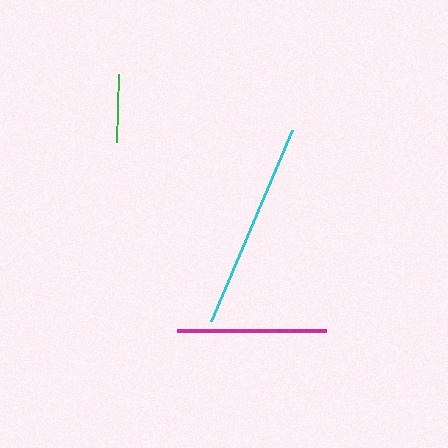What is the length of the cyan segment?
The cyan segment is approximately 207 pixels long.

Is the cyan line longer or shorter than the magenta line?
The cyan line is longer than the magenta line.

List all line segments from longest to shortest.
From longest to shortest: cyan, magenta, green.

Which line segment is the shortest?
The green line is the shortest at approximately 68 pixels.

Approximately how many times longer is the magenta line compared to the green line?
The magenta line is approximately 2.2 times the length of the green line.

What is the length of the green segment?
The green segment is approximately 68 pixels long.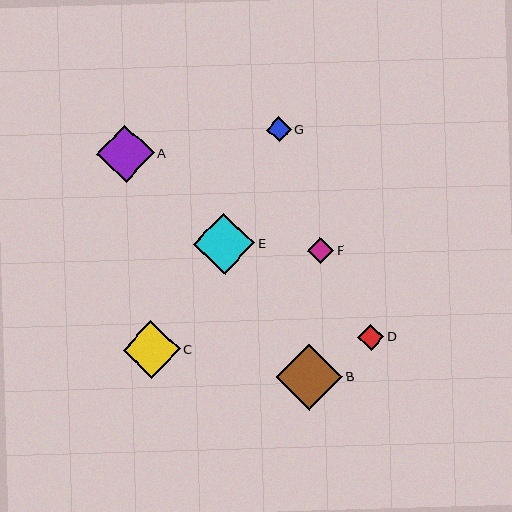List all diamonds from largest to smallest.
From largest to smallest: B, E, C, A, F, D, G.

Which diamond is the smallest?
Diamond G is the smallest with a size of approximately 25 pixels.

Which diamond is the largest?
Diamond B is the largest with a size of approximately 66 pixels.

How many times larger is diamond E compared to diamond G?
Diamond E is approximately 2.5 times the size of diamond G.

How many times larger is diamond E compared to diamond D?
Diamond E is approximately 2.4 times the size of diamond D.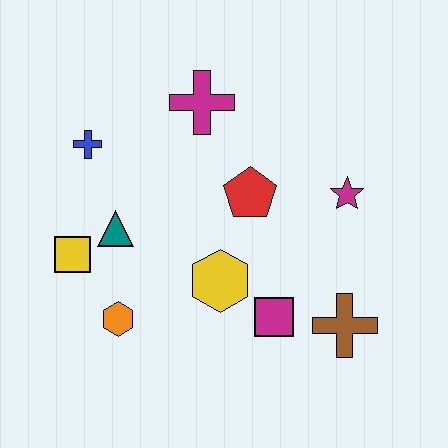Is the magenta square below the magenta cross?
Yes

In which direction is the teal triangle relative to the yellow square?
The teal triangle is to the right of the yellow square.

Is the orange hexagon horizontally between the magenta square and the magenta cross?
No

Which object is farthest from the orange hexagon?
The magenta star is farthest from the orange hexagon.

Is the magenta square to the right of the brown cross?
No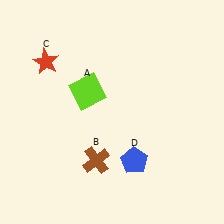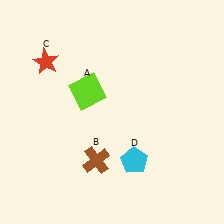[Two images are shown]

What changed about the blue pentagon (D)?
In Image 1, D is blue. In Image 2, it changed to cyan.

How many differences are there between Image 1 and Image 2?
There is 1 difference between the two images.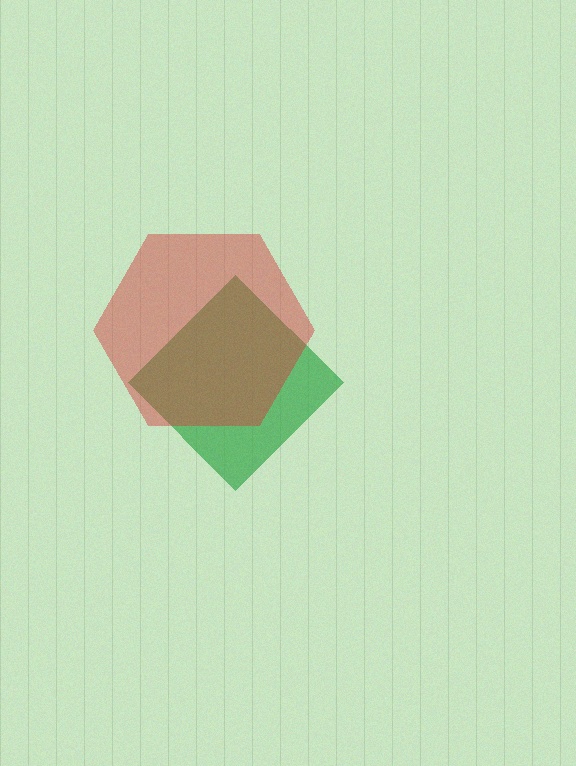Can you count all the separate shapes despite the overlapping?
Yes, there are 2 separate shapes.